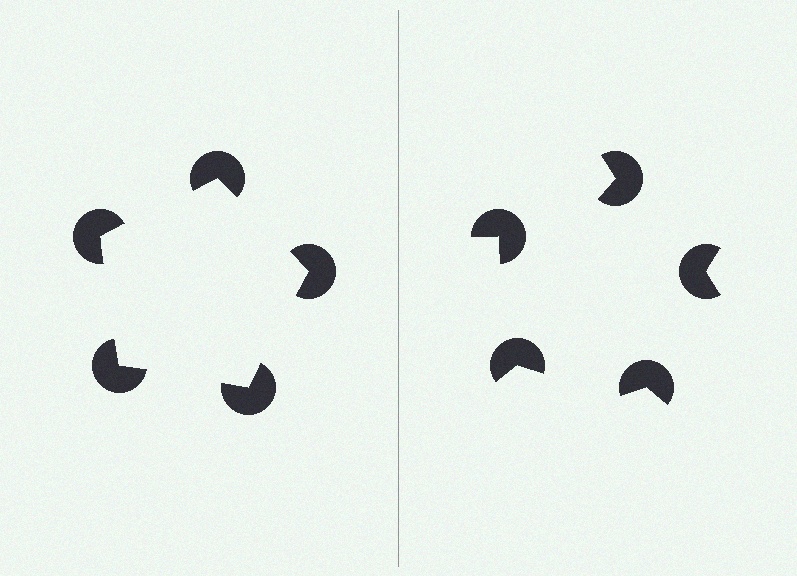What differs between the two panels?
The pac-man discs are positioned identically on both sides; only the wedge orientations differ. On the left they align to a pentagon; on the right they are misaligned.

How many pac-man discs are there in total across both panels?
10 — 5 on each side.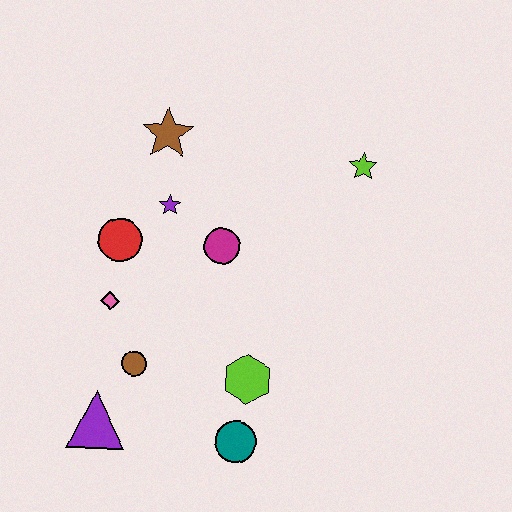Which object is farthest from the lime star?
The purple triangle is farthest from the lime star.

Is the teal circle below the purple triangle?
Yes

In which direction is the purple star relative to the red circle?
The purple star is to the right of the red circle.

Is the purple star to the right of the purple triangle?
Yes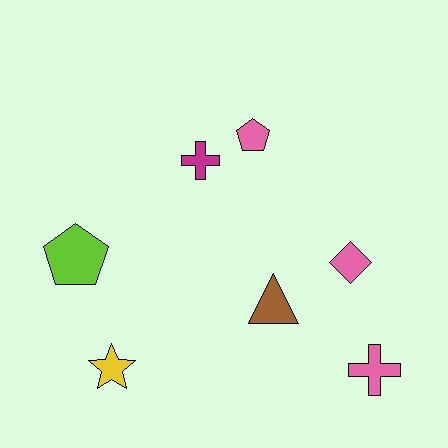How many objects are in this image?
There are 7 objects.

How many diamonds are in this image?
There is 1 diamond.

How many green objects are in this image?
There are no green objects.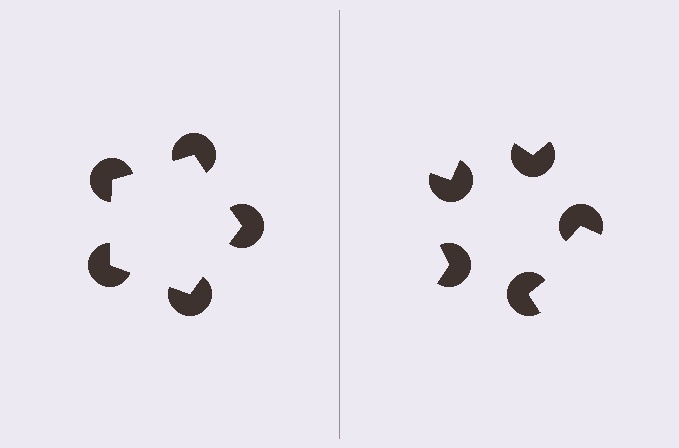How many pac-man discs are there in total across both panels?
10 — 5 on each side.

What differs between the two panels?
The pac-man discs are positioned identically on both sides; only the wedge orientations differ. On the left they align to a pentagon; on the right they are misaligned.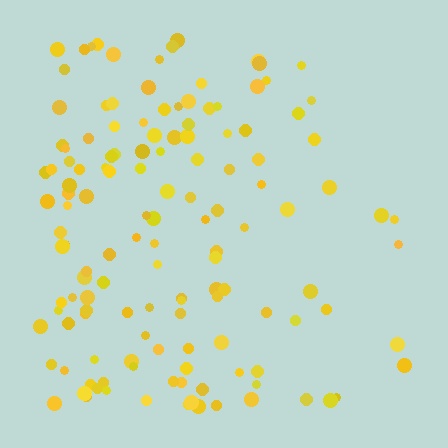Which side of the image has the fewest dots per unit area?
The right.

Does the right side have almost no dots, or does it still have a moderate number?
Still a moderate number, just noticeably fewer than the left.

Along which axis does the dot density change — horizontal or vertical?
Horizontal.